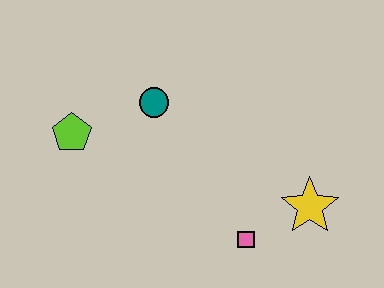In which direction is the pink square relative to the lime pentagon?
The pink square is to the right of the lime pentagon.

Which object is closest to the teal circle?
The lime pentagon is closest to the teal circle.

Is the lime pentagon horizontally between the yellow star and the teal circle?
No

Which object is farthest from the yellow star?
The lime pentagon is farthest from the yellow star.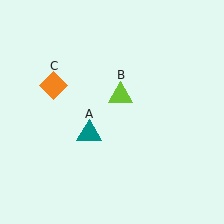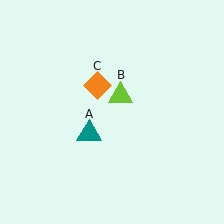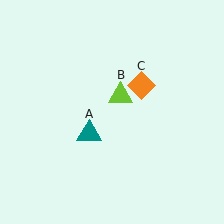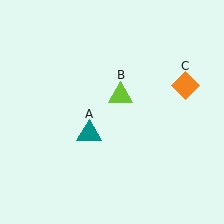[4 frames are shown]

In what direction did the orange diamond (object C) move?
The orange diamond (object C) moved right.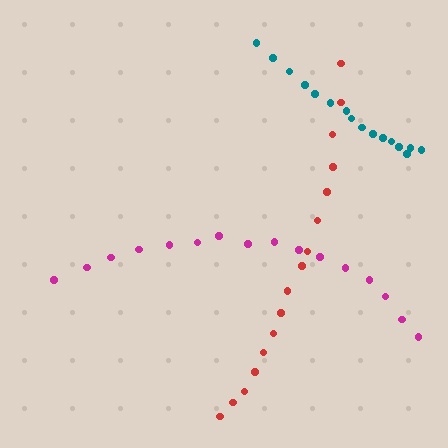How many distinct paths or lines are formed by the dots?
There are 3 distinct paths.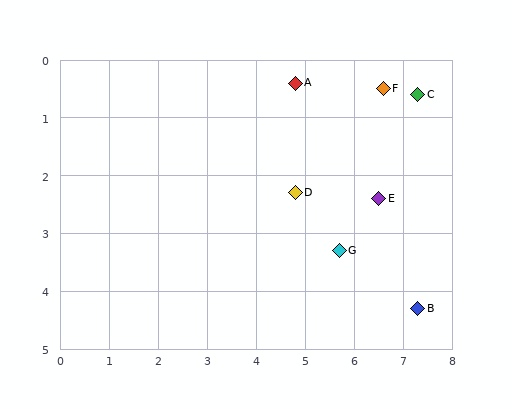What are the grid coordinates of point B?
Point B is at approximately (7.3, 4.3).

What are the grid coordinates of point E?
Point E is at approximately (6.5, 2.4).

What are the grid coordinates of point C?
Point C is at approximately (7.3, 0.6).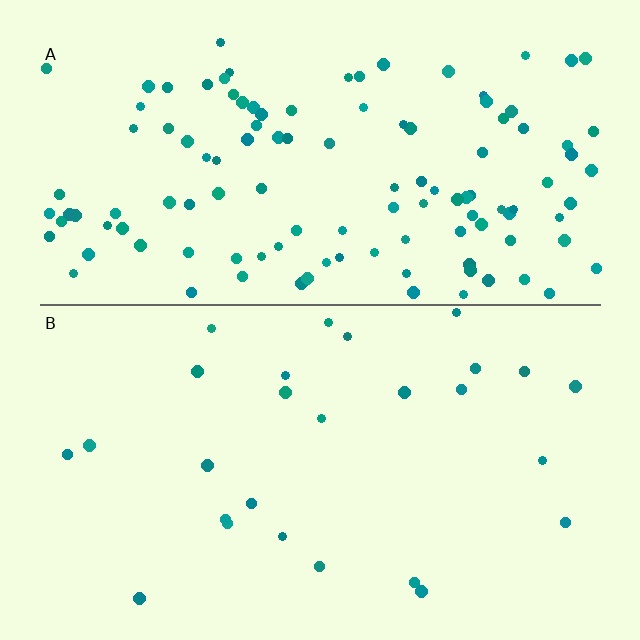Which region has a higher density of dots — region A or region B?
A (the top).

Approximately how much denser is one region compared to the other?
Approximately 4.4× — region A over region B.